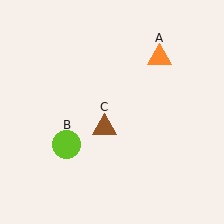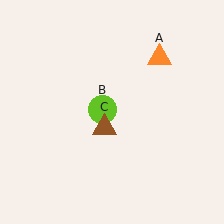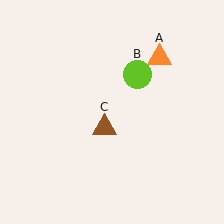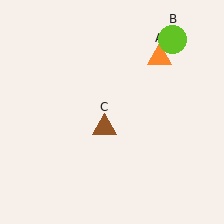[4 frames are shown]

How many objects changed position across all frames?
1 object changed position: lime circle (object B).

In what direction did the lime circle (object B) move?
The lime circle (object B) moved up and to the right.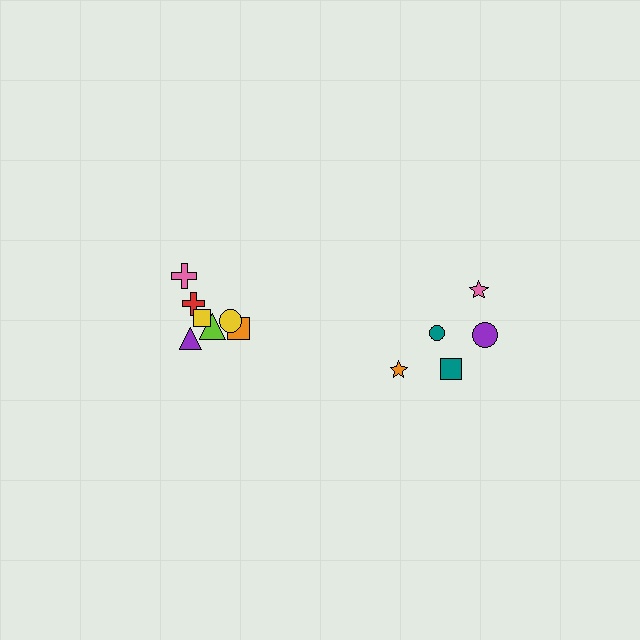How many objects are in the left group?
There are 7 objects.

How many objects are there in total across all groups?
There are 12 objects.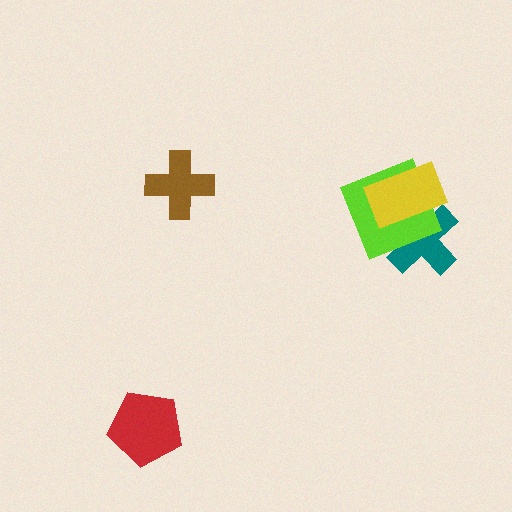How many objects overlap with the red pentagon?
0 objects overlap with the red pentagon.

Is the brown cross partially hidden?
No, no other shape covers it.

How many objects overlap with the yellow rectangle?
2 objects overlap with the yellow rectangle.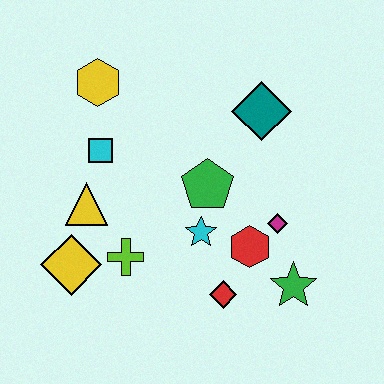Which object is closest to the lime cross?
The yellow diamond is closest to the lime cross.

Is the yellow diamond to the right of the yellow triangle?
No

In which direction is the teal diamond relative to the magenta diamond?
The teal diamond is above the magenta diamond.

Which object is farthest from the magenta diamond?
The yellow hexagon is farthest from the magenta diamond.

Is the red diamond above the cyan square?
No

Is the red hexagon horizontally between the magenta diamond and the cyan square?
Yes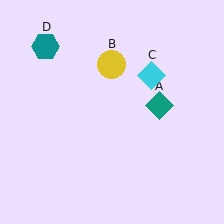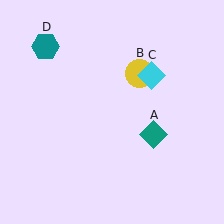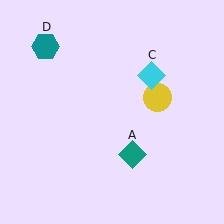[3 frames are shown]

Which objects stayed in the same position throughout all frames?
Cyan diamond (object C) and teal hexagon (object D) remained stationary.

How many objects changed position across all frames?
2 objects changed position: teal diamond (object A), yellow circle (object B).